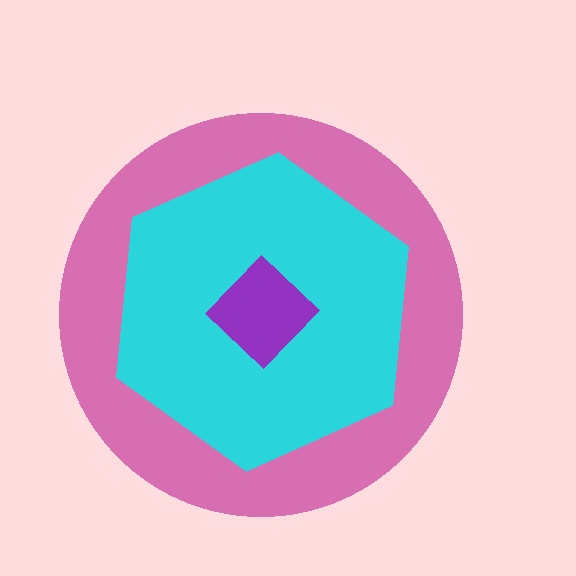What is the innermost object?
The purple diamond.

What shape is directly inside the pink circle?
The cyan hexagon.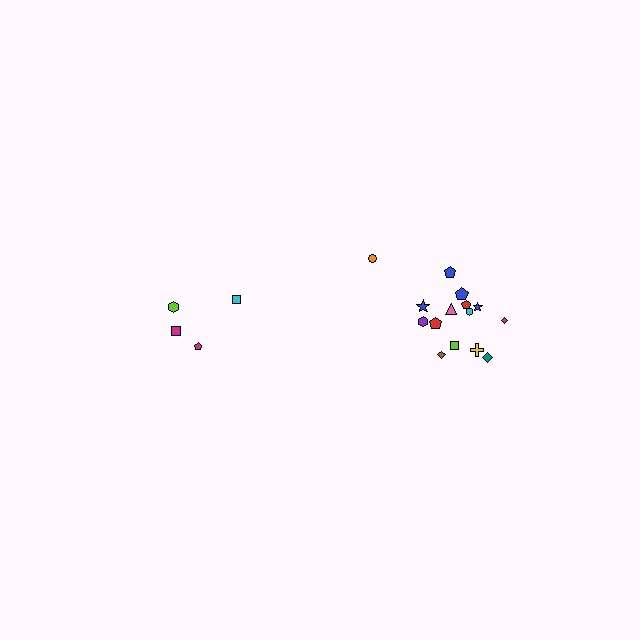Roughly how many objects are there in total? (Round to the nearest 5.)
Roughly 20 objects in total.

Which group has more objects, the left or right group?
The right group.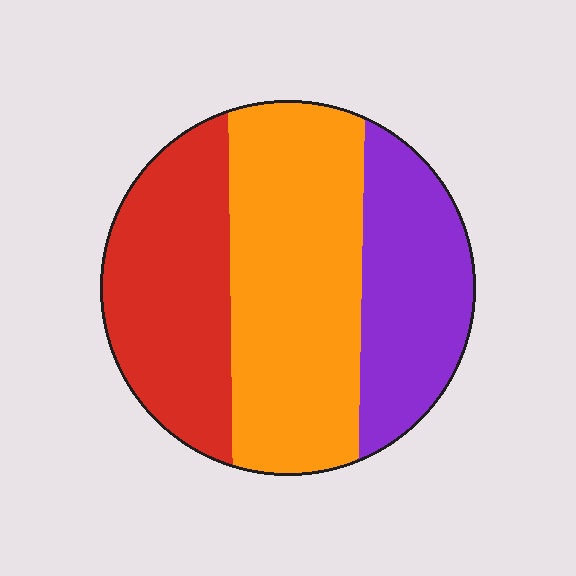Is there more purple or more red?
Red.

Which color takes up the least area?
Purple, at roughly 25%.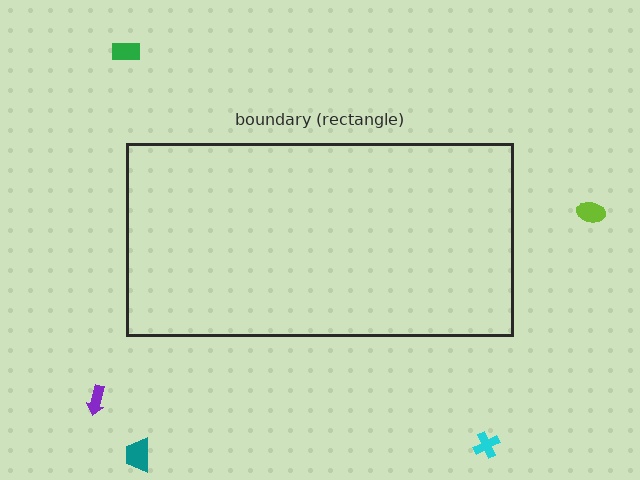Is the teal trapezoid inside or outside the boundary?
Outside.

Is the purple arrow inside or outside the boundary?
Outside.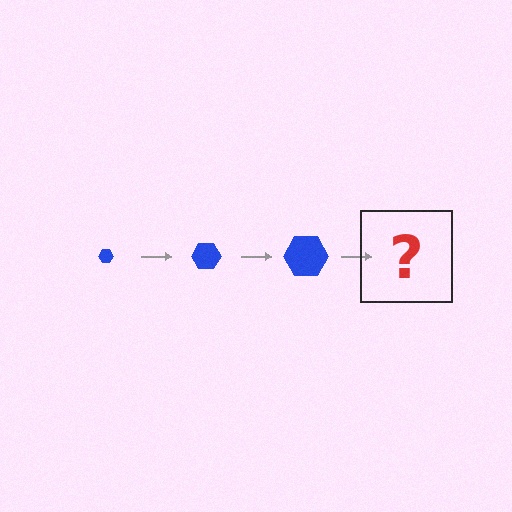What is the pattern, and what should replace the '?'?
The pattern is that the hexagon gets progressively larger each step. The '?' should be a blue hexagon, larger than the previous one.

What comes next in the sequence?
The next element should be a blue hexagon, larger than the previous one.